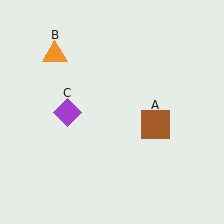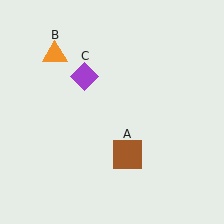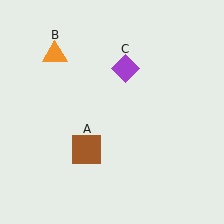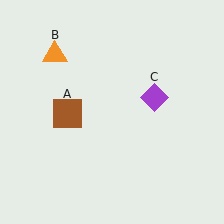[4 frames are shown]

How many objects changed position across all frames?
2 objects changed position: brown square (object A), purple diamond (object C).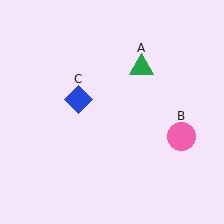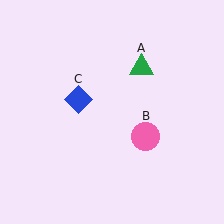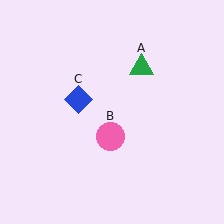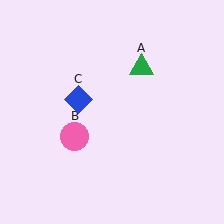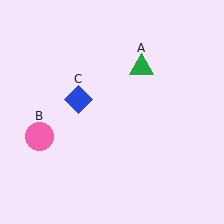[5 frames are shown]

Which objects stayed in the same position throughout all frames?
Green triangle (object A) and blue diamond (object C) remained stationary.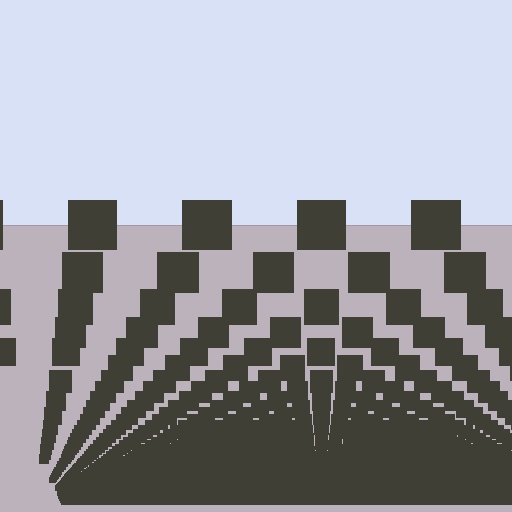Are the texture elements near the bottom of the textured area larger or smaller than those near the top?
Smaller. The gradient is inverted — elements near the bottom are smaller and denser.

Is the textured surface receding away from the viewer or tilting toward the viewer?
The surface appears to tilt toward the viewer. Texture elements get larger and sparser toward the top.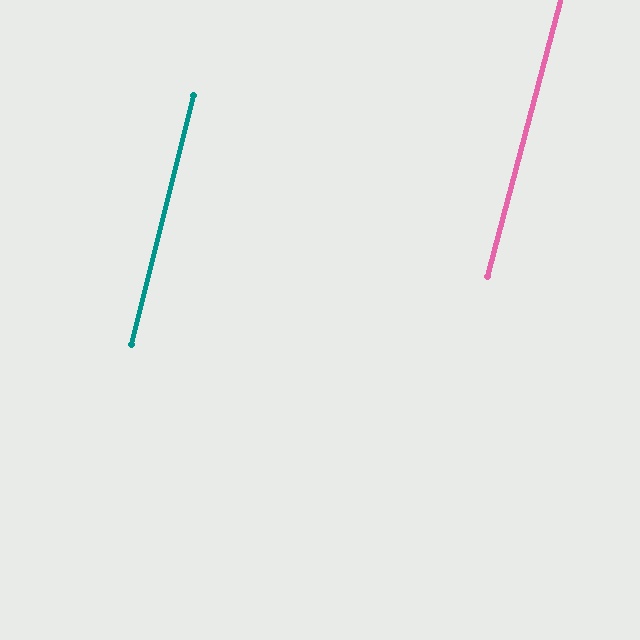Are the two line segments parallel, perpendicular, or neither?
Parallel — their directions differ by only 0.6°.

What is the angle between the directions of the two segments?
Approximately 1 degree.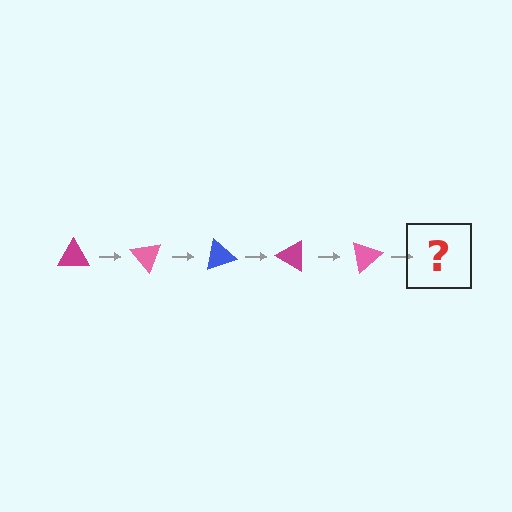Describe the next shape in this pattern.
It should be a blue triangle, rotated 250 degrees from the start.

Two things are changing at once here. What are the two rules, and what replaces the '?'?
The two rules are that it rotates 50 degrees each step and the color cycles through magenta, pink, and blue. The '?' should be a blue triangle, rotated 250 degrees from the start.